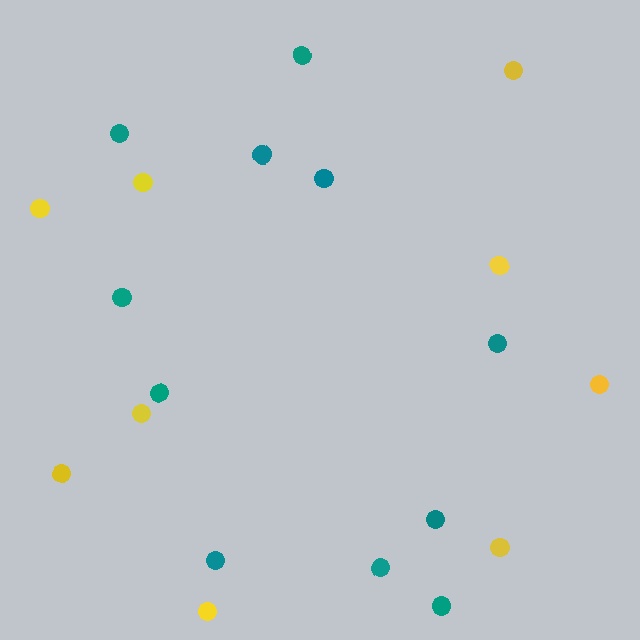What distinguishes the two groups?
There are 2 groups: one group of yellow circles (9) and one group of teal circles (11).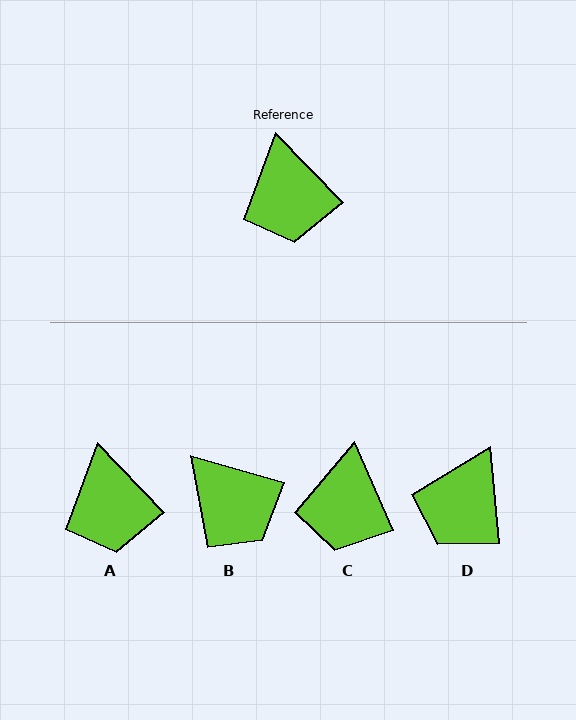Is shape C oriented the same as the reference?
No, it is off by about 20 degrees.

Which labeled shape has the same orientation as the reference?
A.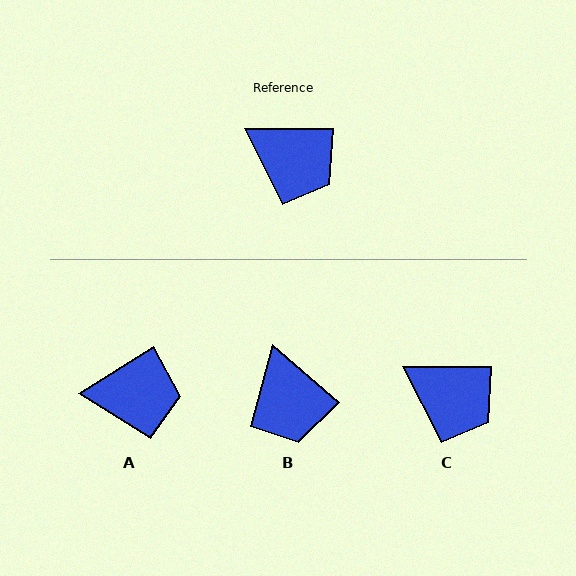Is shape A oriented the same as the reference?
No, it is off by about 31 degrees.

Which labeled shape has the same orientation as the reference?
C.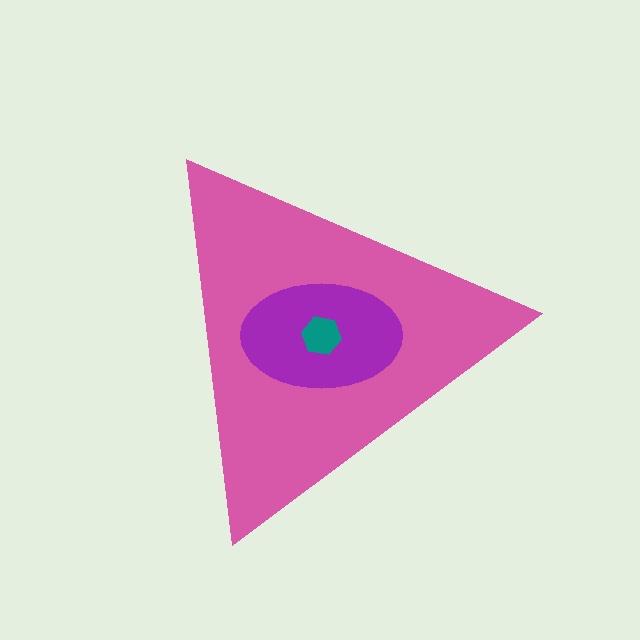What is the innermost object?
The teal hexagon.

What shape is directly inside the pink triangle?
The purple ellipse.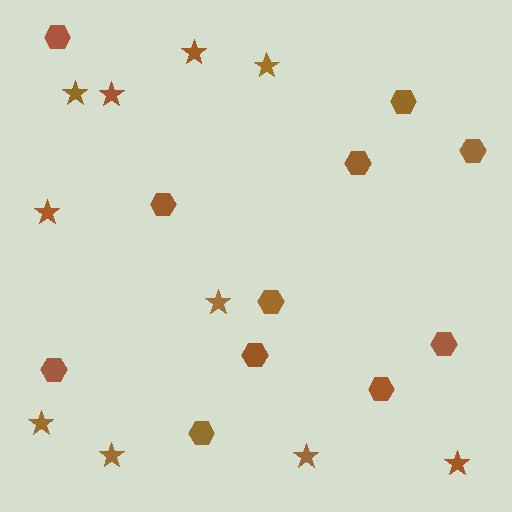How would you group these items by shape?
There are 2 groups: one group of stars (10) and one group of hexagons (11).